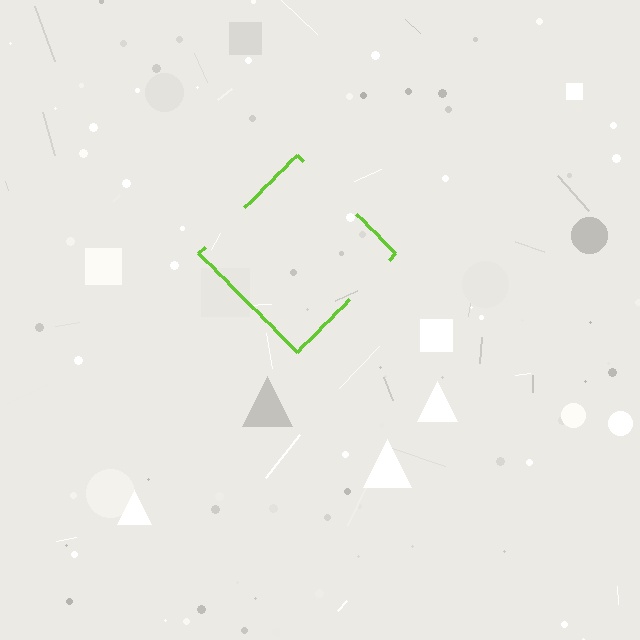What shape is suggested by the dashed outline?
The dashed outline suggests a diamond.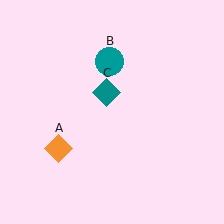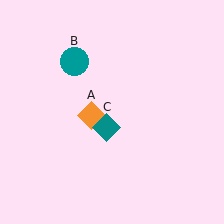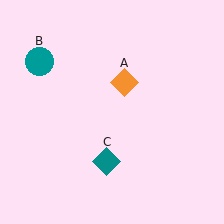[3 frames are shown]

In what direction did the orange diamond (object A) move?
The orange diamond (object A) moved up and to the right.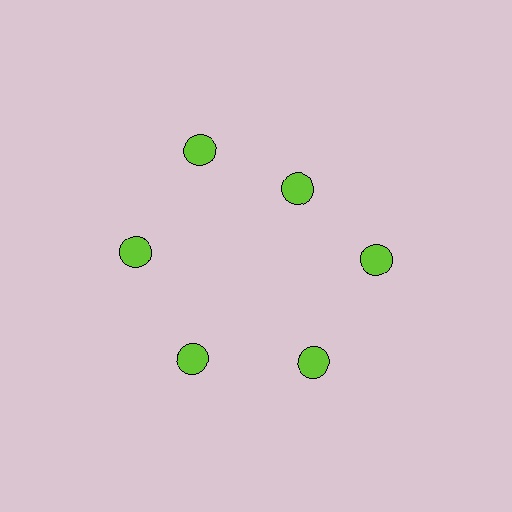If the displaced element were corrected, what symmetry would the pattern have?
It would have 6-fold rotational symmetry — the pattern would map onto itself every 60 degrees.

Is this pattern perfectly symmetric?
No. The 6 lime circles are arranged in a ring, but one element near the 1 o'clock position is pulled inward toward the center, breaking the 6-fold rotational symmetry.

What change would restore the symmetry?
The symmetry would be restored by moving it outward, back onto the ring so that all 6 circles sit at equal angles and equal distance from the center.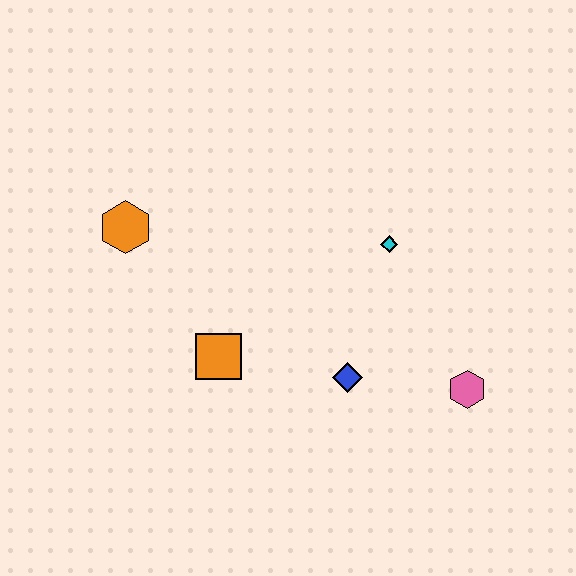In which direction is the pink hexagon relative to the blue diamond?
The pink hexagon is to the right of the blue diamond.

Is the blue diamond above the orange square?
No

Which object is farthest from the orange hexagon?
The pink hexagon is farthest from the orange hexagon.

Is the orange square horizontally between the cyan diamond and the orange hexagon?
Yes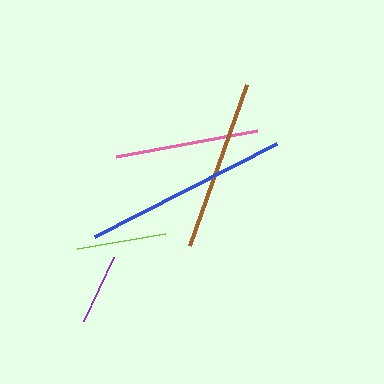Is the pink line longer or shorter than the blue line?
The blue line is longer than the pink line.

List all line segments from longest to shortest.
From longest to shortest: blue, brown, pink, lime, purple.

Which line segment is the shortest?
The purple line is the shortest at approximately 70 pixels.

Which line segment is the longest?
The blue line is the longest at approximately 204 pixels.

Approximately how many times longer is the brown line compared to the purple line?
The brown line is approximately 2.4 times the length of the purple line.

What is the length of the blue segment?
The blue segment is approximately 204 pixels long.